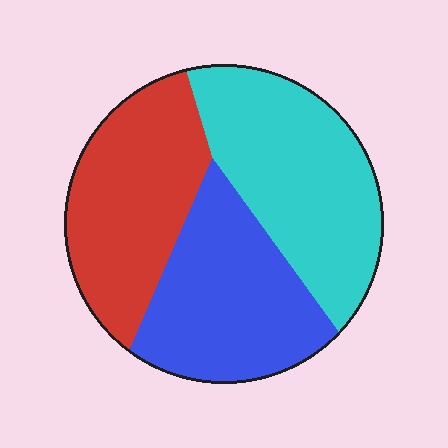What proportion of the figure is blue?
Blue takes up between a sixth and a third of the figure.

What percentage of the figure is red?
Red covers roughly 30% of the figure.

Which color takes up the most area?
Cyan, at roughly 35%.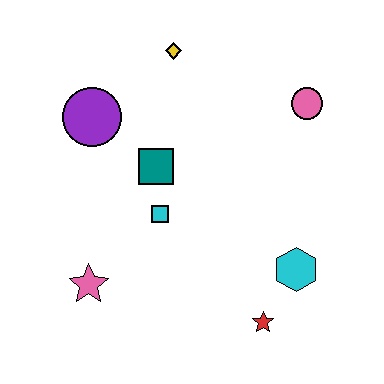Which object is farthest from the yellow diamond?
The red star is farthest from the yellow diamond.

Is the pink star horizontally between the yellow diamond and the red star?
No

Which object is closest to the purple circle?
The teal square is closest to the purple circle.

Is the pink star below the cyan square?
Yes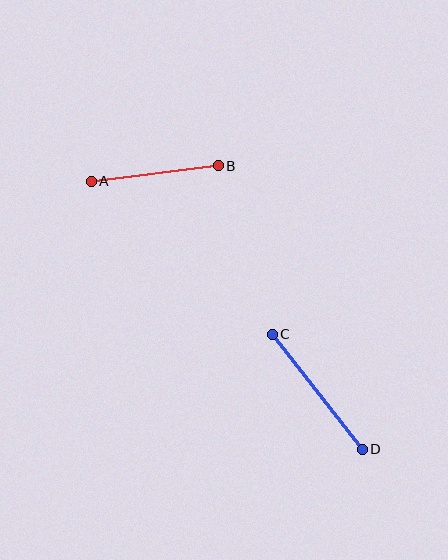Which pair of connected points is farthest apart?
Points C and D are farthest apart.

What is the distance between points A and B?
The distance is approximately 128 pixels.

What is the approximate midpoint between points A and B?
The midpoint is at approximately (155, 173) pixels.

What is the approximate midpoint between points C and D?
The midpoint is at approximately (317, 392) pixels.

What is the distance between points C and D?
The distance is approximately 146 pixels.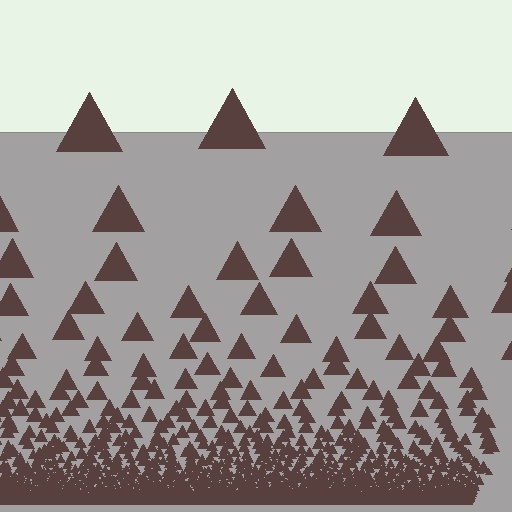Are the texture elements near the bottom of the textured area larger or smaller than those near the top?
Smaller. The gradient is inverted — elements near the bottom are smaller and denser.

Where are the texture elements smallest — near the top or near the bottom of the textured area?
Near the bottom.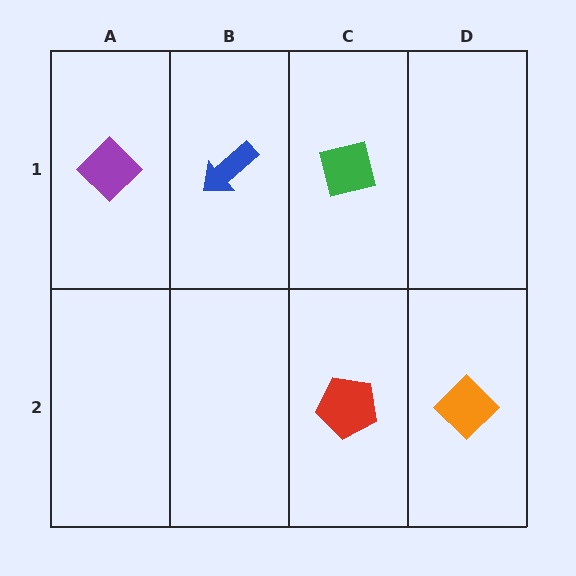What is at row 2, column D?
An orange diamond.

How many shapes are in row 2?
2 shapes.